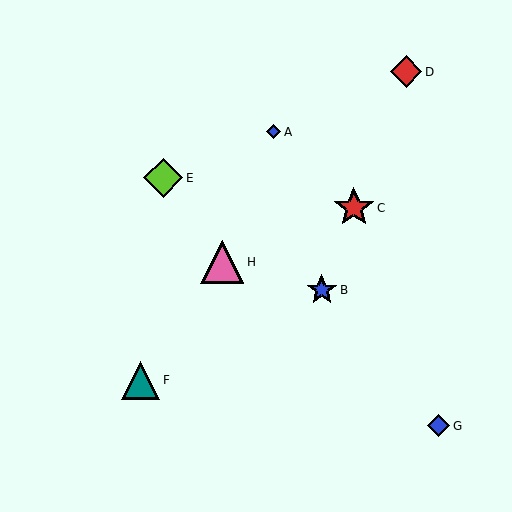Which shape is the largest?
The pink triangle (labeled H) is the largest.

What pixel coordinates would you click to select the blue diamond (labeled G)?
Click at (439, 426) to select the blue diamond G.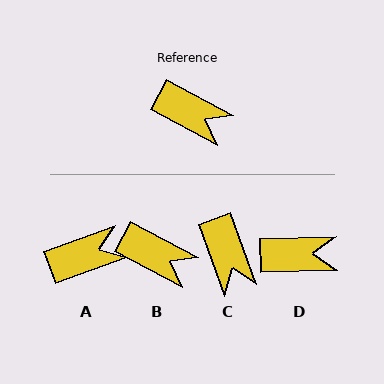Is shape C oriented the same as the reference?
No, it is off by about 42 degrees.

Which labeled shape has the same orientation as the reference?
B.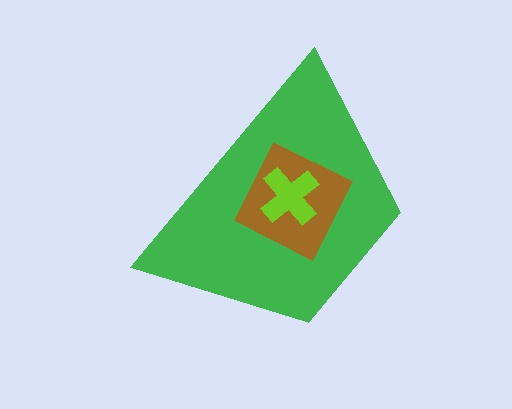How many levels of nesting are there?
3.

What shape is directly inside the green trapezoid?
The brown square.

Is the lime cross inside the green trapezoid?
Yes.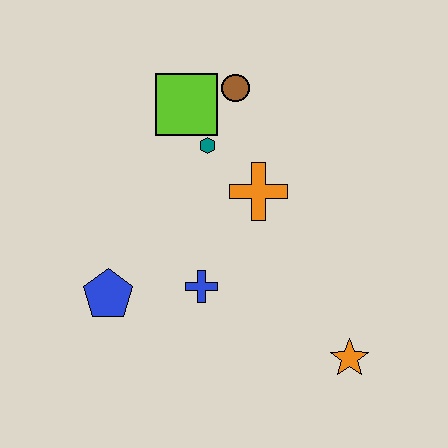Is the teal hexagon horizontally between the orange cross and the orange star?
No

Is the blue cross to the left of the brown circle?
Yes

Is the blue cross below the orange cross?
Yes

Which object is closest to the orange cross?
The teal hexagon is closest to the orange cross.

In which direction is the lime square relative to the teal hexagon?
The lime square is above the teal hexagon.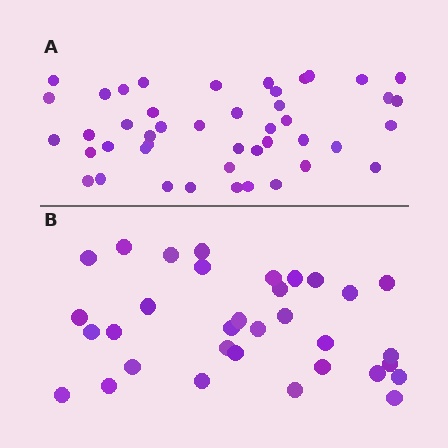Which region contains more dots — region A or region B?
Region A (the top region) has more dots.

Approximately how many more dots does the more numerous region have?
Region A has roughly 12 or so more dots than region B.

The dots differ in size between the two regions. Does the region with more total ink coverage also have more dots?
No. Region B has more total ink coverage because its dots are larger, but region A actually contains more individual dots. Total area can be misleading — the number of items is what matters here.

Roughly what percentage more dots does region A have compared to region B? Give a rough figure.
About 35% more.